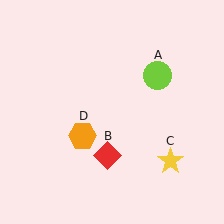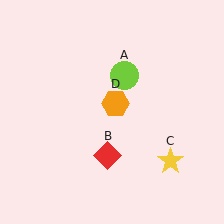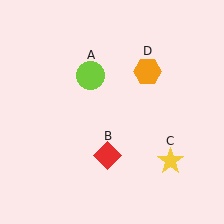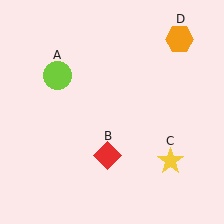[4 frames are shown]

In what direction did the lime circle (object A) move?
The lime circle (object A) moved left.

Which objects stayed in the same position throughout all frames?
Red diamond (object B) and yellow star (object C) remained stationary.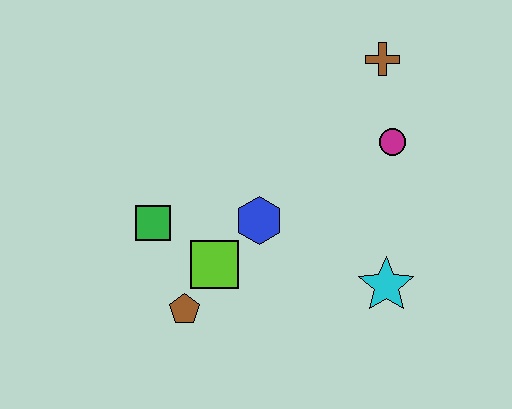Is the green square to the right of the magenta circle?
No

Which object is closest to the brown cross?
The magenta circle is closest to the brown cross.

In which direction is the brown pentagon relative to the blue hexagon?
The brown pentagon is below the blue hexagon.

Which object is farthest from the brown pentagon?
The brown cross is farthest from the brown pentagon.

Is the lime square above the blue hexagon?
No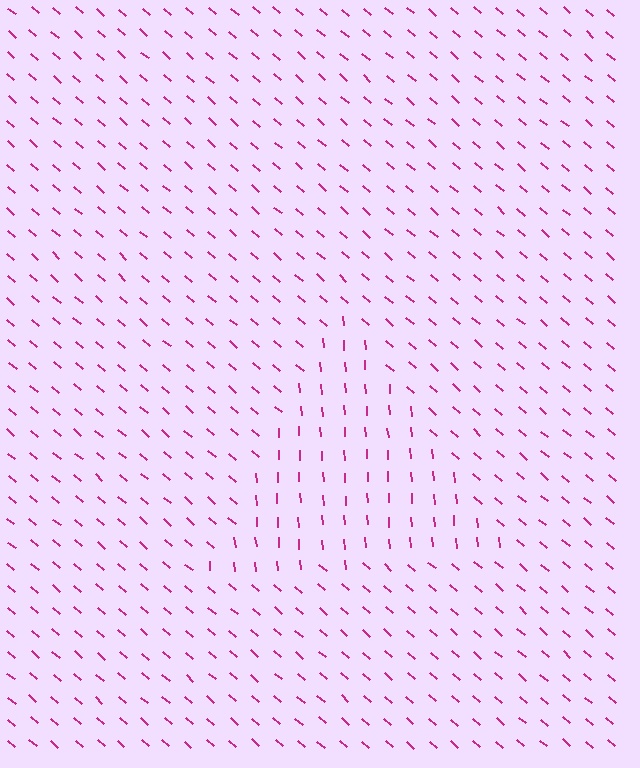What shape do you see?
I see a triangle.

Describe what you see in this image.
The image is filled with small magenta line segments. A triangle region in the image has lines oriented differently from the surrounding lines, creating a visible texture boundary.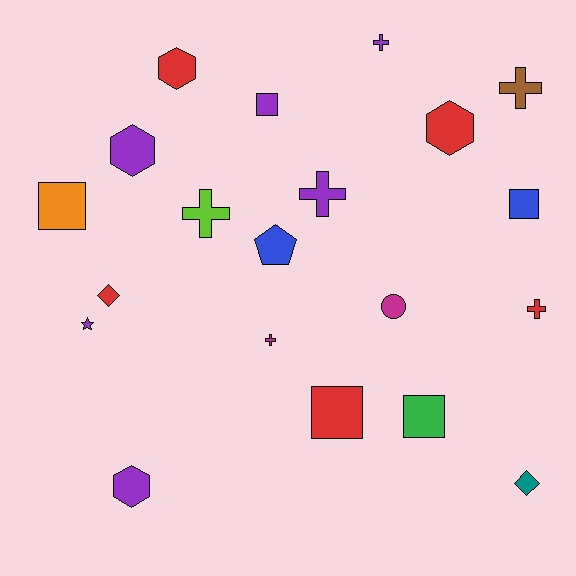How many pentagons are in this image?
There is 1 pentagon.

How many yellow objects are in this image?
There are no yellow objects.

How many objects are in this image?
There are 20 objects.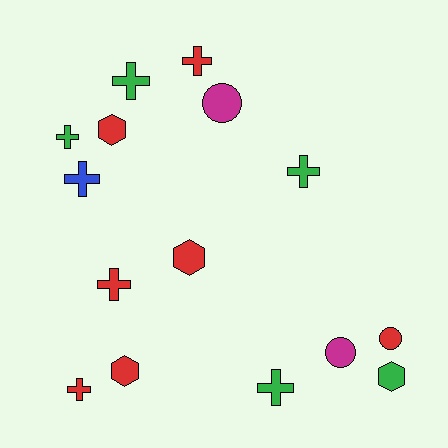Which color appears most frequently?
Red, with 7 objects.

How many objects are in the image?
There are 15 objects.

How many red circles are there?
There is 1 red circle.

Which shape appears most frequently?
Cross, with 8 objects.